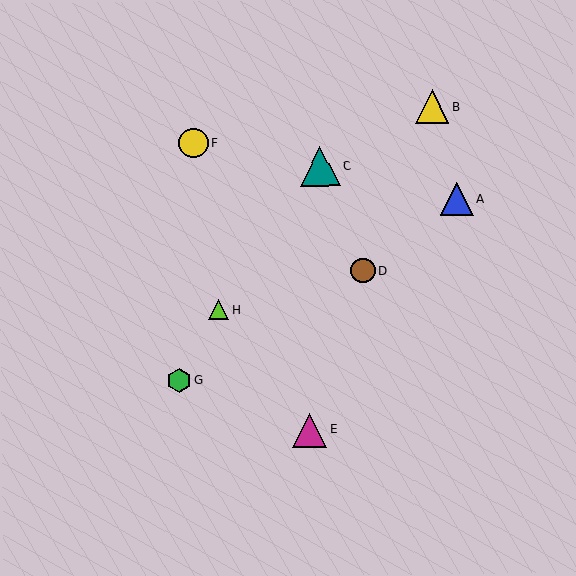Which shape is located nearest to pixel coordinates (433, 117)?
The yellow triangle (labeled B) at (432, 107) is nearest to that location.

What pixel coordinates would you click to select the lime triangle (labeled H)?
Click at (219, 309) to select the lime triangle H.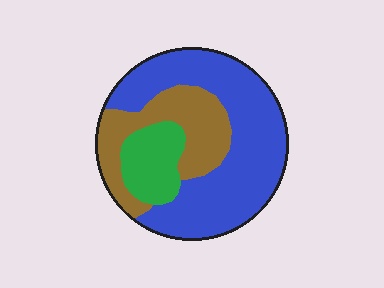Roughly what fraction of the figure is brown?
Brown takes up about one quarter (1/4) of the figure.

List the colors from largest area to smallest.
From largest to smallest: blue, brown, green.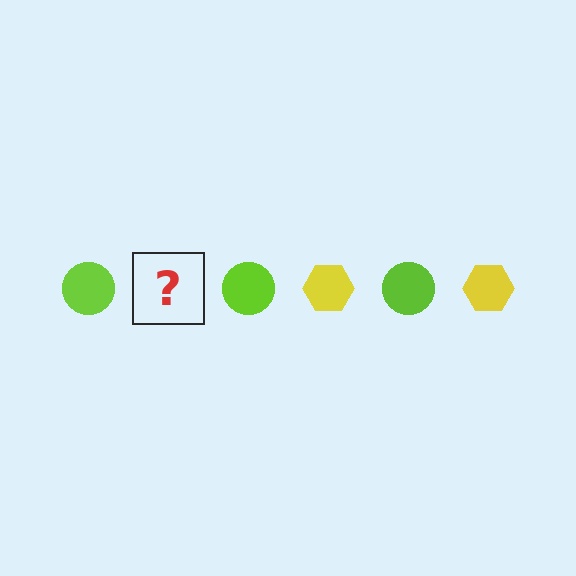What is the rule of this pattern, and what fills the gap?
The rule is that the pattern alternates between lime circle and yellow hexagon. The gap should be filled with a yellow hexagon.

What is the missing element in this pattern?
The missing element is a yellow hexagon.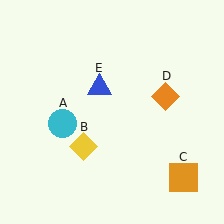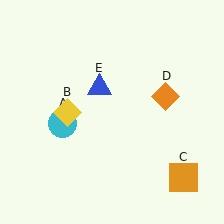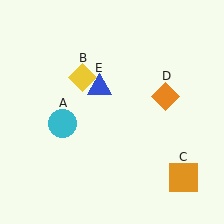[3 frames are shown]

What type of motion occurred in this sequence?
The yellow diamond (object B) rotated clockwise around the center of the scene.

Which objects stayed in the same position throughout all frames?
Cyan circle (object A) and orange square (object C) and orange diamond (object D) and blue triangle (object E) remained stationary.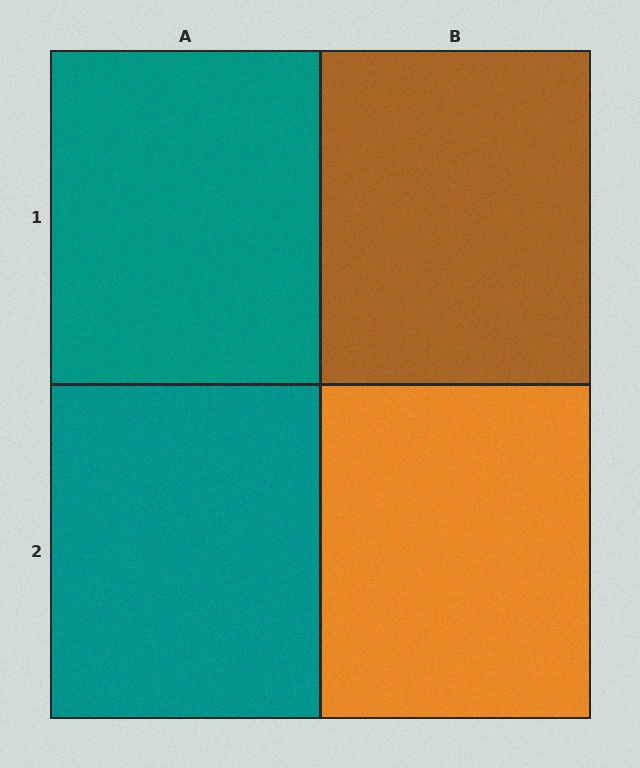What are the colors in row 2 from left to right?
Teal, orange.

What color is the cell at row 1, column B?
Brown.